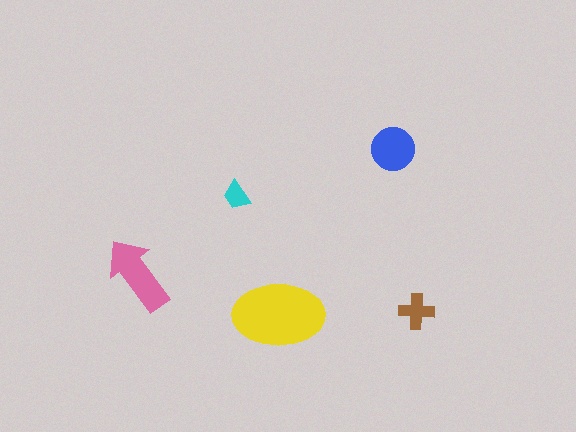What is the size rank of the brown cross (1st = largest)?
4th.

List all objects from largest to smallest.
The yellow ellipse, the pink arrow, the blue circle, the brown cross, the cyan trapezoid.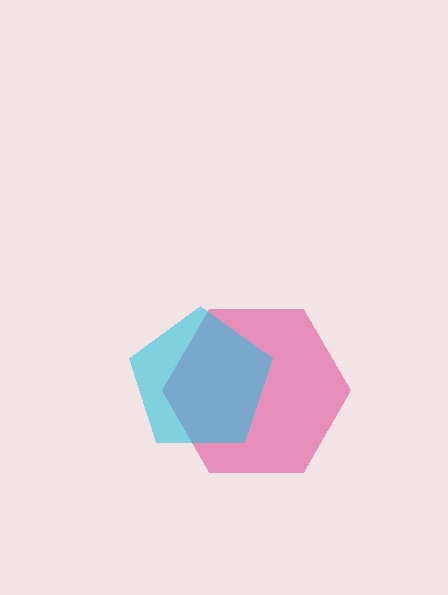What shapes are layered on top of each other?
The layered shapes are: a pink hexagon, a cyan pentagon.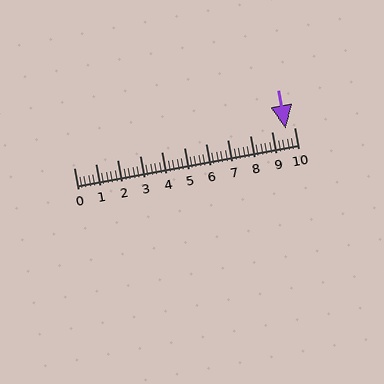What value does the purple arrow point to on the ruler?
The purple arrow points to approximately 9.6.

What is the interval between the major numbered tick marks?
The major tick marks are spaced 1 units apart.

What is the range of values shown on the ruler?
The ruler shows values from 0 to 10.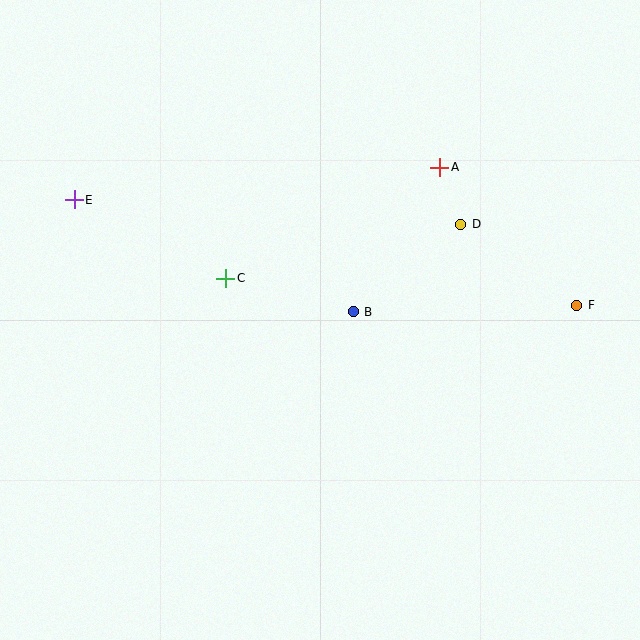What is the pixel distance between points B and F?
The distance between B and F is 223 pixels.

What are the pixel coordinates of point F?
Point F is at (577, 305).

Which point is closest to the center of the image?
Point B at (353, 312) is closest to the center.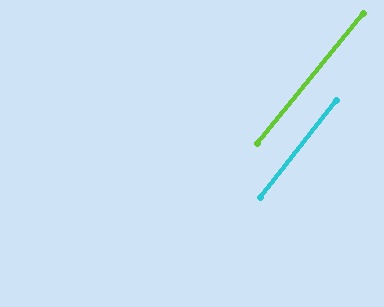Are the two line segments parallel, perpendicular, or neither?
Parallel — their directions differ by only 1.0°.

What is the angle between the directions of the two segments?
Approximately 1 degree.